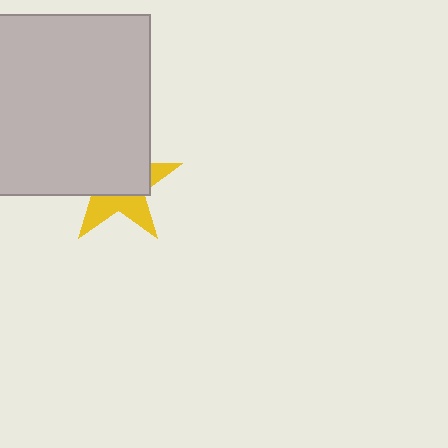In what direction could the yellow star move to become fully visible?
The yellow star could move down. That would shift it out from behind the light gray rectangle entirely.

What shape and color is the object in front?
The object in front is a light gray rectangle.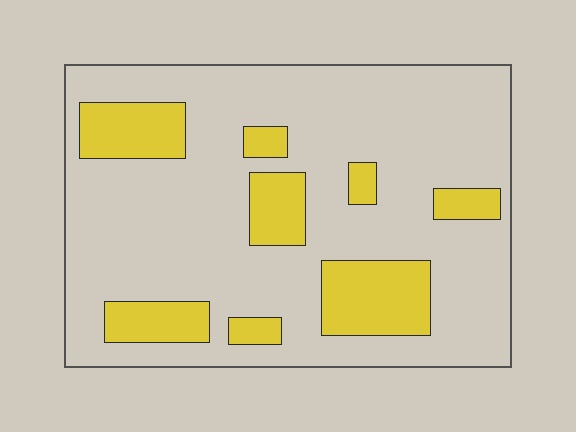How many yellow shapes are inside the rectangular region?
8.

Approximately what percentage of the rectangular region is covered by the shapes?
Approximately 20%.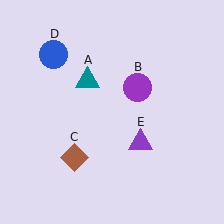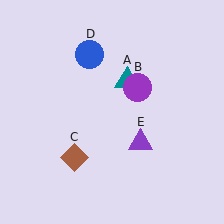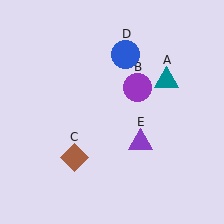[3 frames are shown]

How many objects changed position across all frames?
2 objects changed position: teal triangle (object A), blue circle (object D).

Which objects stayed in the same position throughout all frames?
Purple circle (object B) and brown diamond (object C) and purple triangle (object E) remained stationary.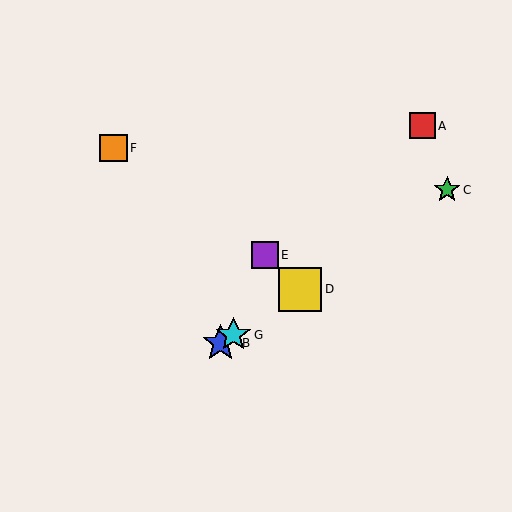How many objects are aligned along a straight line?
4 objects (B, C, D, G) are aligned along a straight line.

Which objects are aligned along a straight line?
Objects B, C, D, G are aligned along a straight line.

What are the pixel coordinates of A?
Object A is at (422, 126).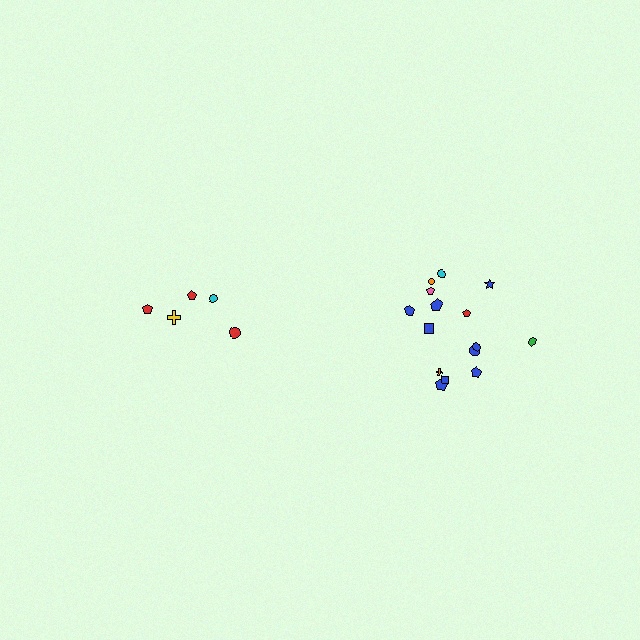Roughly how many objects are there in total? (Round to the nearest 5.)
Roughly 20 objects in total.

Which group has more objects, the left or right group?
The right group.